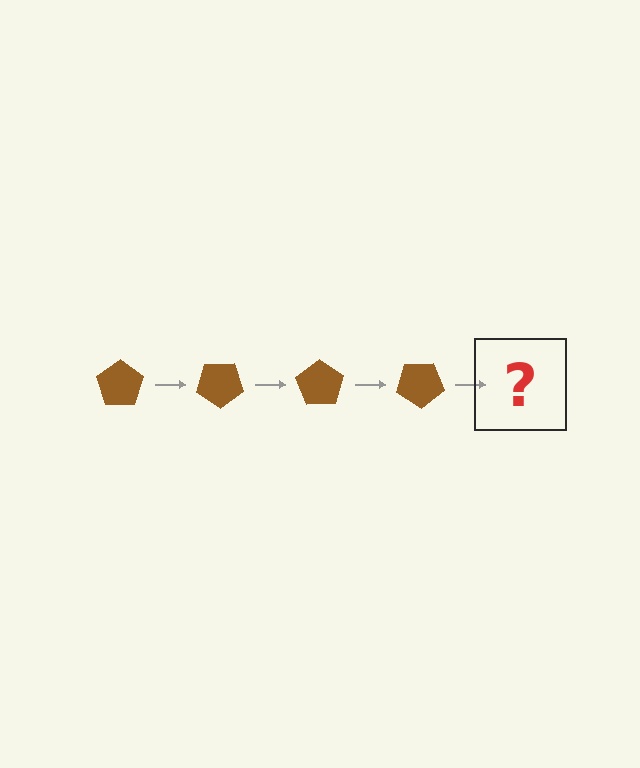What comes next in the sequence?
The next element should be a brown pentagon rotated 140 degrees.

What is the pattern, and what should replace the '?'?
The pattern is that the pentagon rotates 35 degrees each step. The '?' should be a brown pentagon rotated 140 degrees.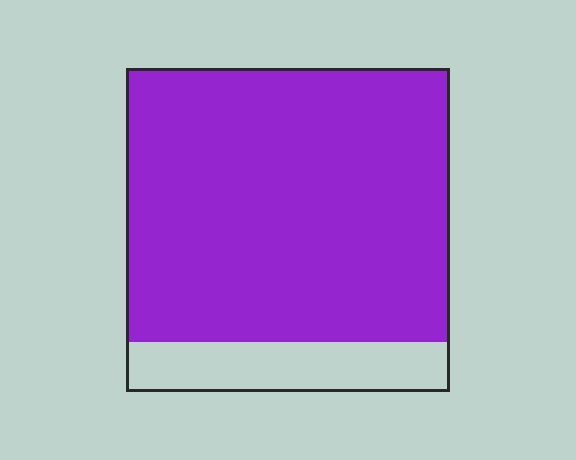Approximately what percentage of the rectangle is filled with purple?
Approximately 85%.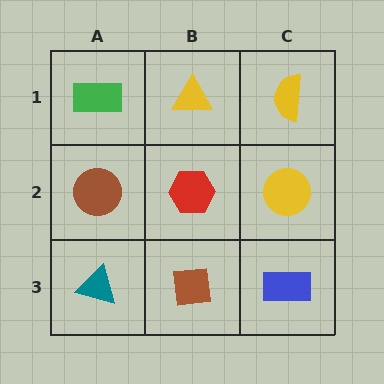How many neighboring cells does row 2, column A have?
3.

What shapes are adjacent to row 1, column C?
A yellow circle (row 2, column C), a yellow triangle (row 1, column B).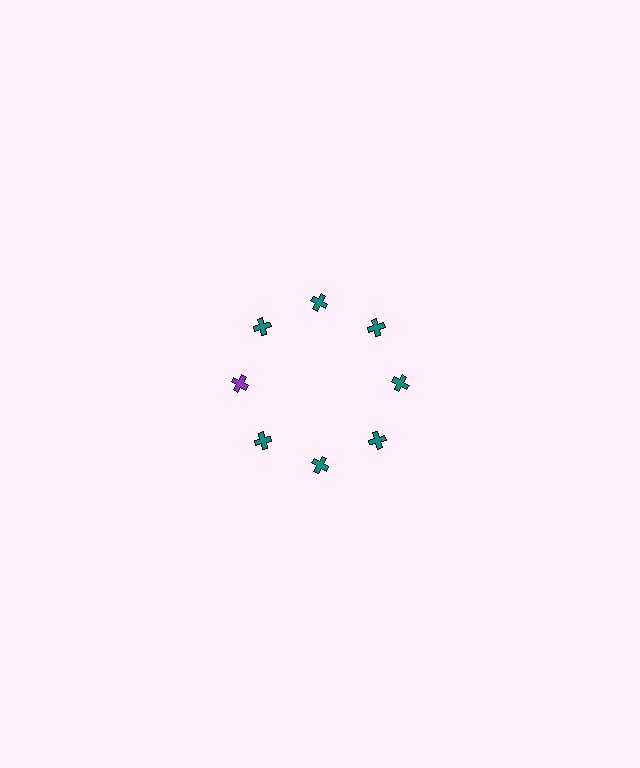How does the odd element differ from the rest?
It has a different color: purple instead of teal.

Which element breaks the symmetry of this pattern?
The purple cross at roughly the 9 o'clock position breaks the symmetry. All other shapes are teal crosses.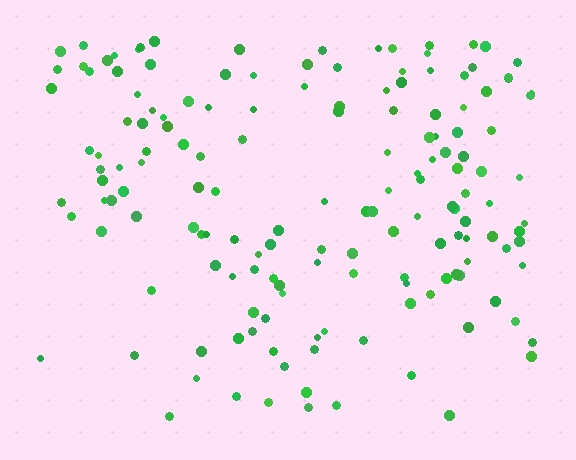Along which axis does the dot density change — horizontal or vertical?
Vertical.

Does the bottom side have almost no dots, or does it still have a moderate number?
Still a moderate number, just noticeably fewer than the top.